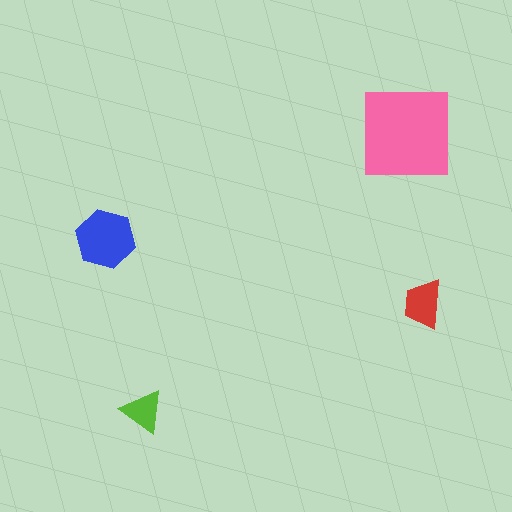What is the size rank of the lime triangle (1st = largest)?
4th.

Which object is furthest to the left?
The blue hexagon is leftmost.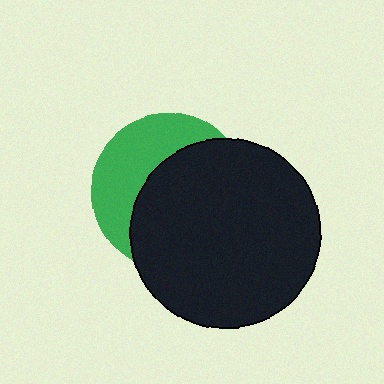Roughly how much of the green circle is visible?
A small part of it is visible (roughly 39%).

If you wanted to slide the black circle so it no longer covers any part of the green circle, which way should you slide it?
Slide it toward the lower-right — that is the most direct way to separate the two shapes.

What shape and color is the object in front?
The object in front is a black circle.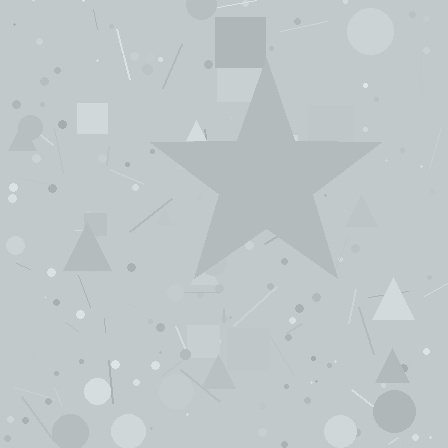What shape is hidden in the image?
A star is hidden in the image.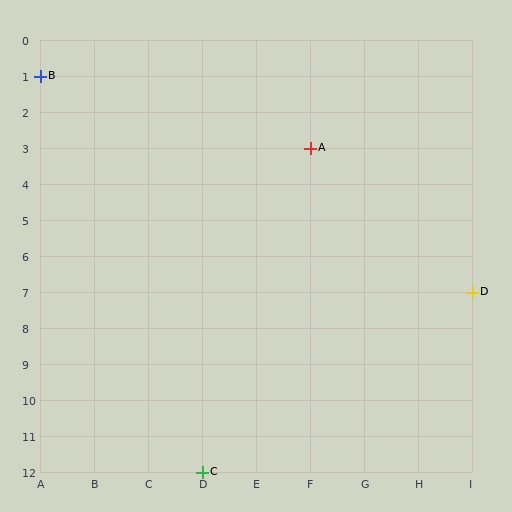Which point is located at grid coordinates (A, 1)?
Point B is at (A, 1).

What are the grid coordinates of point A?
Point A is at grid coordinates (F, 3).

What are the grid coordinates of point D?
Point D is at grid coordinates (I, 7).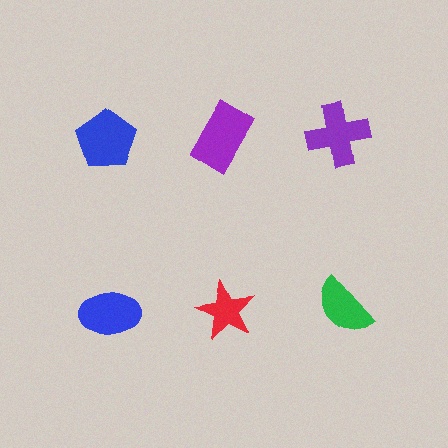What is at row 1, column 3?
A purple cross.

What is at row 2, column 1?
A blue ellipse.